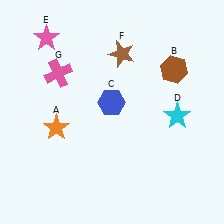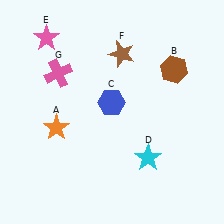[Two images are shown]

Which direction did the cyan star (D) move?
The cyan star (D) moved down.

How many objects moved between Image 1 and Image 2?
1 object moved between the two images.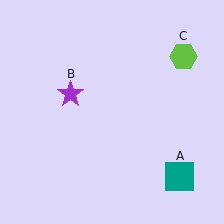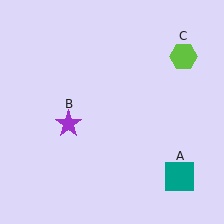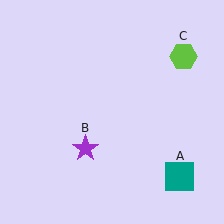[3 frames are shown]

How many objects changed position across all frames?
1 object changed position: purple star (object B).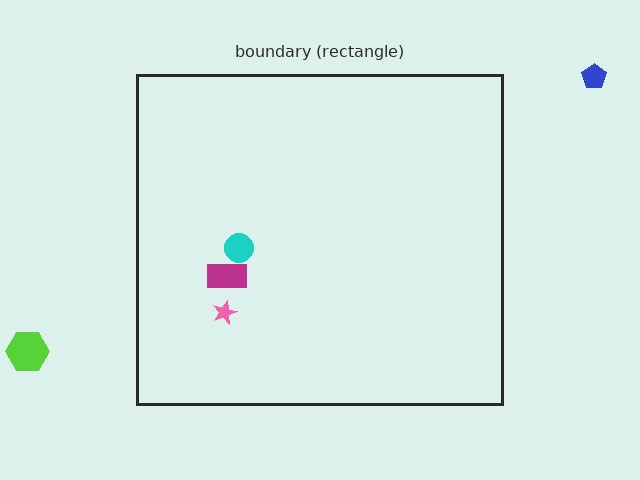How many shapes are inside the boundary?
3 inside, 2 outside.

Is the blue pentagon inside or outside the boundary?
Outside.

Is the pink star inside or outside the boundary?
Inside.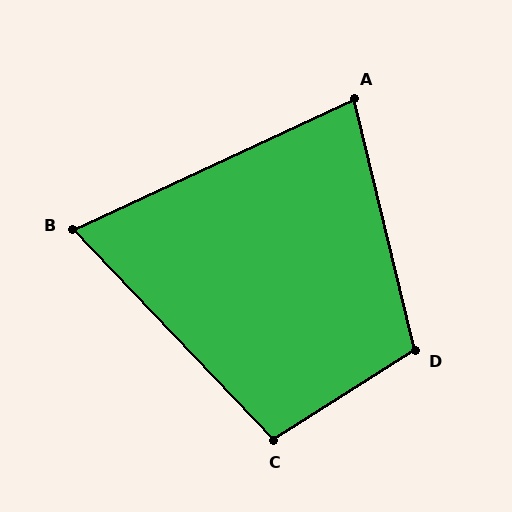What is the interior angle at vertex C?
Approximately 101 degrees (obtuse).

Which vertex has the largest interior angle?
D, at approximately 109 degrees.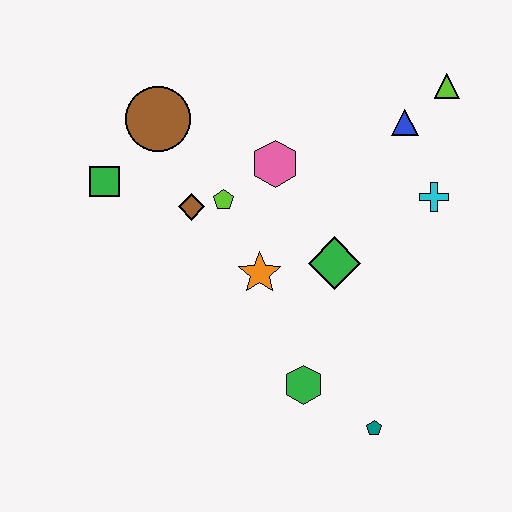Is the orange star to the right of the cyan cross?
No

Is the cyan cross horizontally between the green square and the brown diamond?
No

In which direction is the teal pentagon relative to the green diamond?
The teal pentagon is below the green diamond.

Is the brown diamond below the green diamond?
No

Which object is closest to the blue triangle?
The lime triangle is closest to the blue triangle.